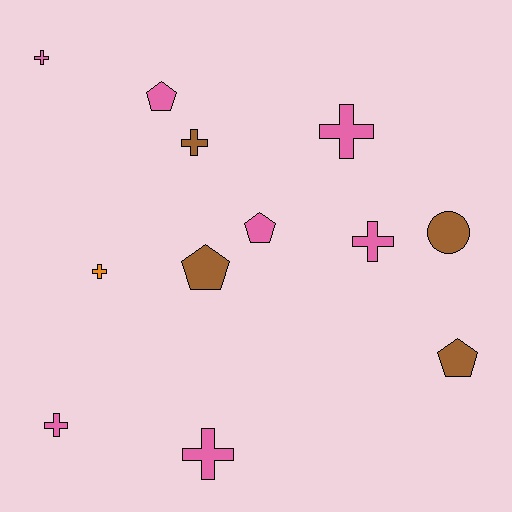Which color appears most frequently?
Pink, with 7 objects.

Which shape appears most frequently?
Cross, with 7 objects.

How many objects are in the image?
There are 12 objects.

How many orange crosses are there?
There is 1 orange cross.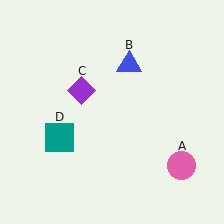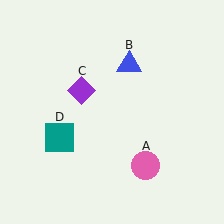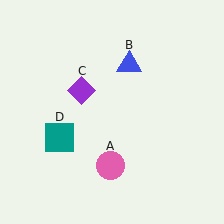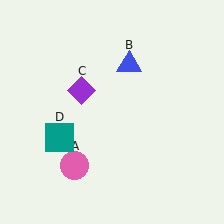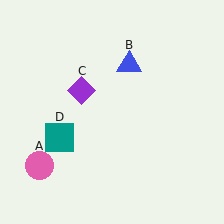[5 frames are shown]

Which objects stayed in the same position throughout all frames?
Blue triangle (object B) and purple diamond (object C) and teal square (object D) remained stationary.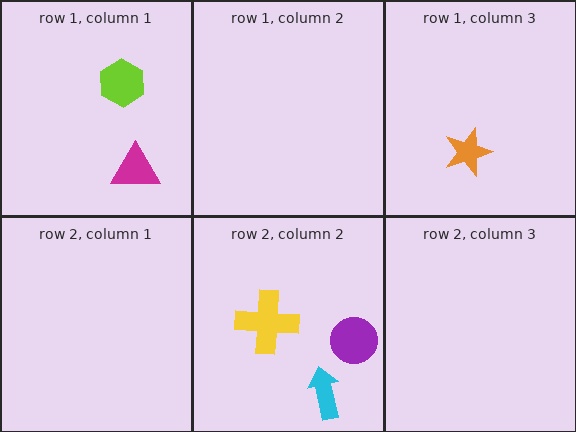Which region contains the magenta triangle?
The row 1, column 1 region.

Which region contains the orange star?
The row 1, column 3 region.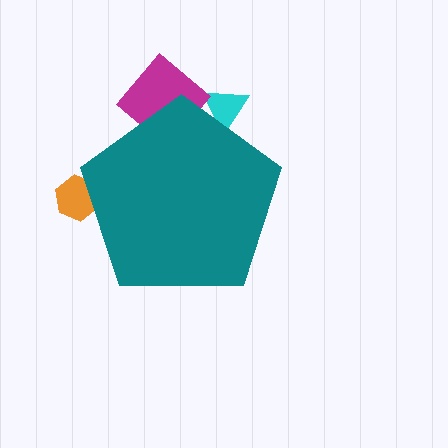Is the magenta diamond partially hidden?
Yes, the magenta diamond is partially hidden behind the teal pentagon.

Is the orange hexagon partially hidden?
Yes, the orange hexagon is partially hidden behind the teal pentagon.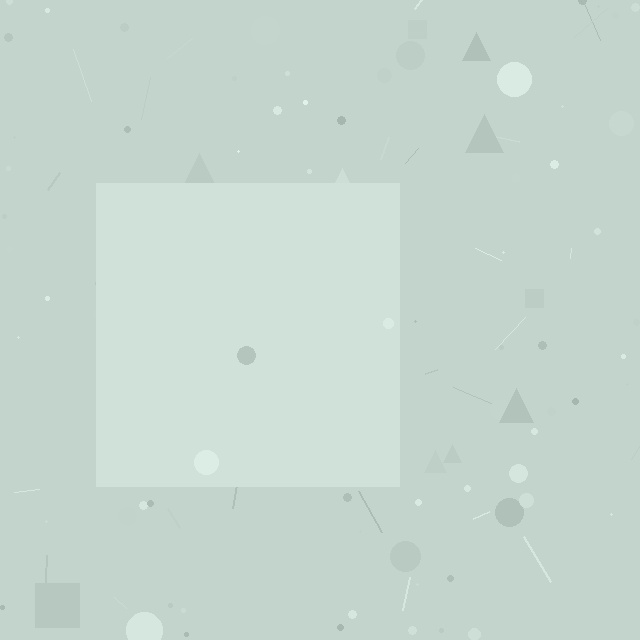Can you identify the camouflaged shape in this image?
The camouflaged shape is a square.